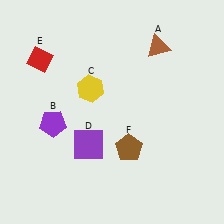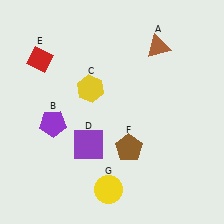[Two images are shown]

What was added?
A yellow circle (G) was added in Image 2.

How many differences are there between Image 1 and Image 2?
There is 1 difference between the two images.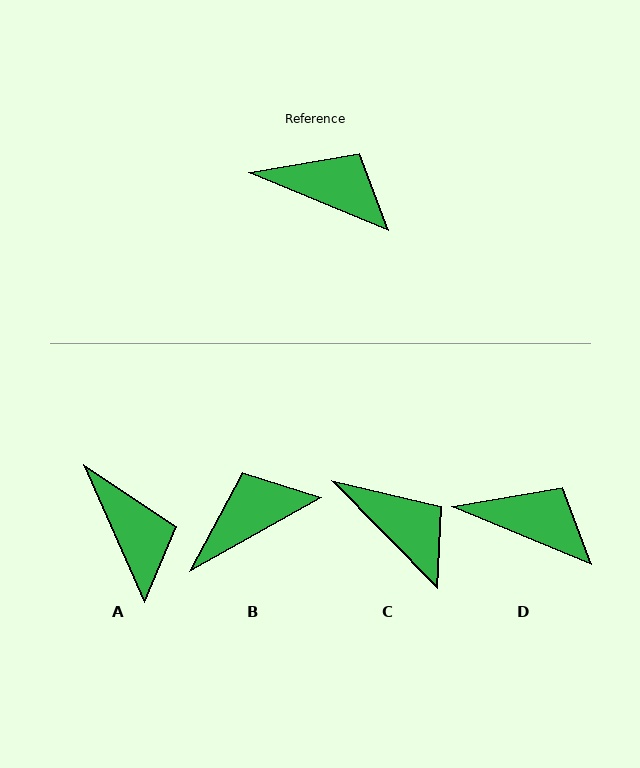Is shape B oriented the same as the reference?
No, it is off by about 52 degrees.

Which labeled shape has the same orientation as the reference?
D.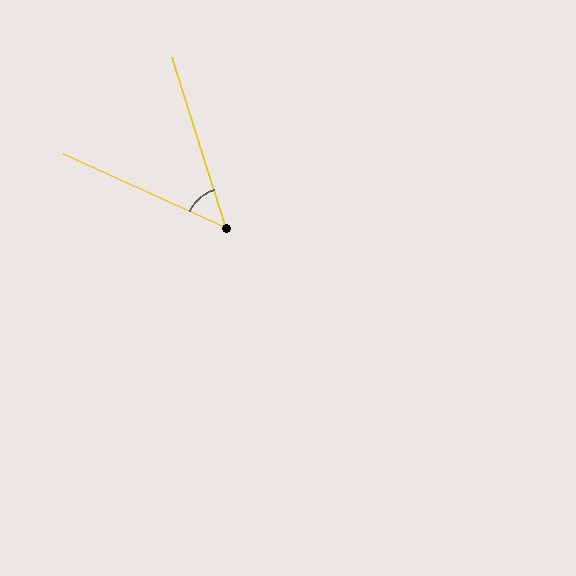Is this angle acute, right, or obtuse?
It is acute.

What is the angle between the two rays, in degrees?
Approximately 48 degrees.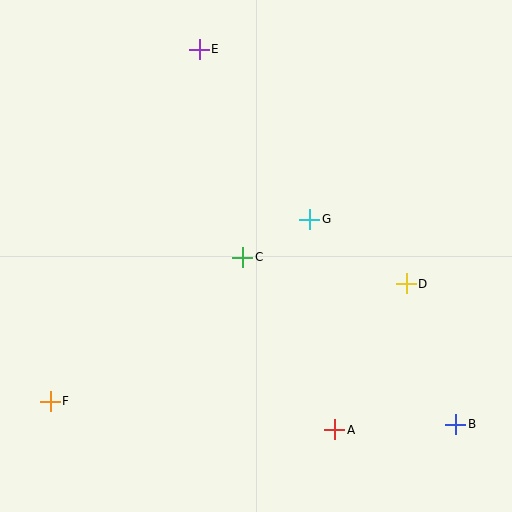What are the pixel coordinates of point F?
Point F is at (50, 401).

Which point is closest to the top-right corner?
Point G is closest to the top-right corner.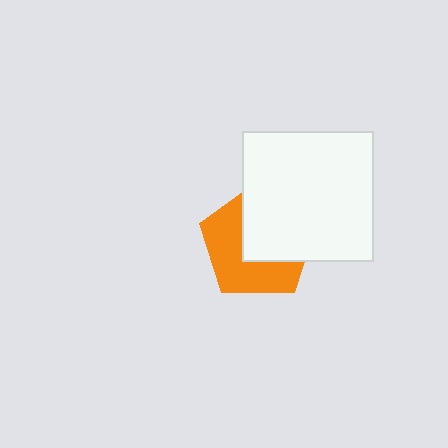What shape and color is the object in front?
The object in front is a white rectangle.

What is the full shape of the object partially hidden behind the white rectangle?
The partially hidden object is an orange pentagon.